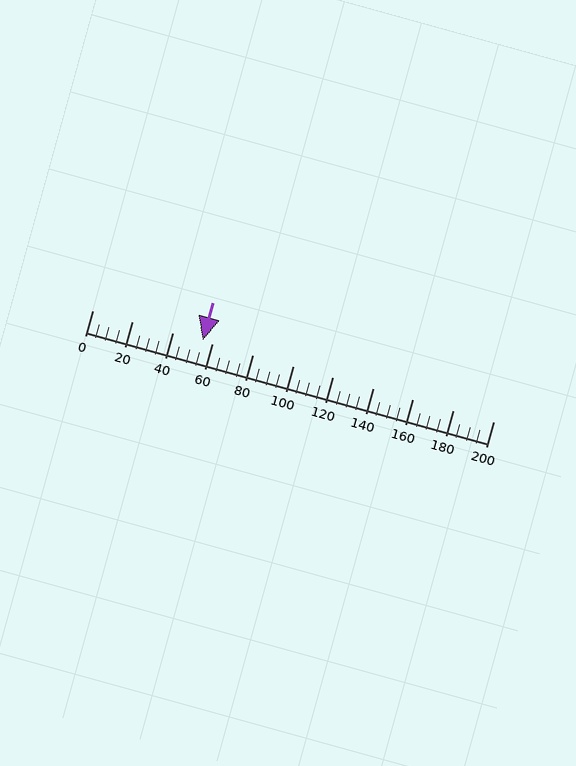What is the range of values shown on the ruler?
The ruler shows values from 0 to 200.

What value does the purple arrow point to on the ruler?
The purple arrow points to approximately 55.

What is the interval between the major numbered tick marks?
The major tick marks are spaced 20 units apart.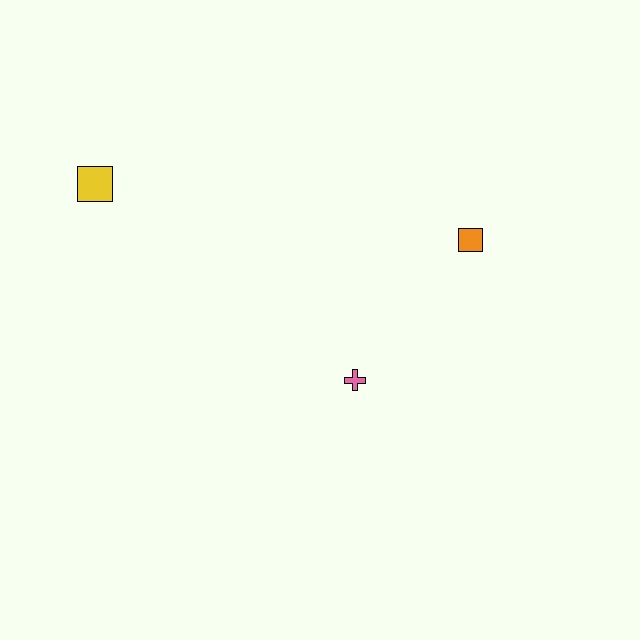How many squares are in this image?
There are 2 squares.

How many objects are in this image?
There are 3 objects.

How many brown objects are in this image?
There are no brown objects.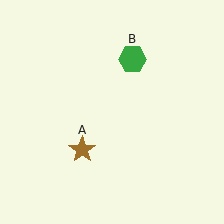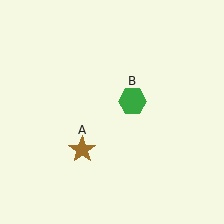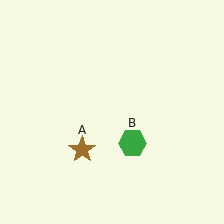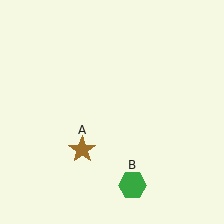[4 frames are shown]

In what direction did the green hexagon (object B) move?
The green hexagon (object B) moved down.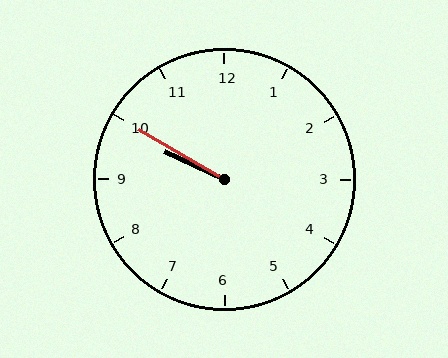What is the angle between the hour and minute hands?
Approximately 5 degrees.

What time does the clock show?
9:50.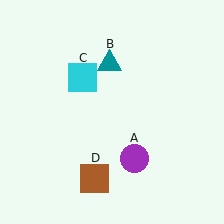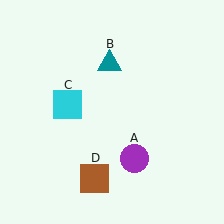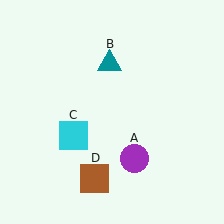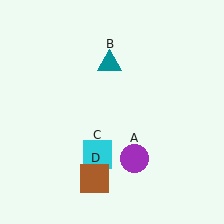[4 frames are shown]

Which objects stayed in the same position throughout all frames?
Purple circle (object A) and teal triangle (object B) and brown square (object D) remained stationary.